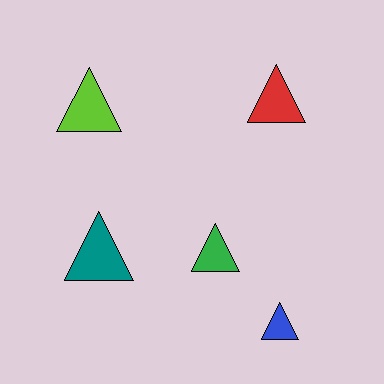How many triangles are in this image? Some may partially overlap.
There are 5 triangles.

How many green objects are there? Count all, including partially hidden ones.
There is 1 green object.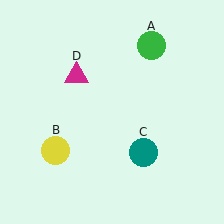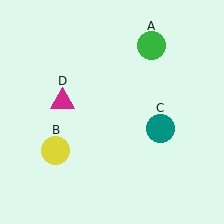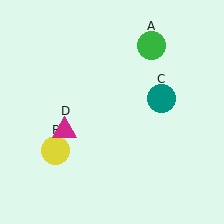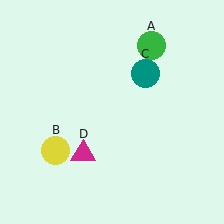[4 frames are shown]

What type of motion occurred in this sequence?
The teal circle (object C), magenta triangle (object D) rotated counterclockwise around the center of the scene.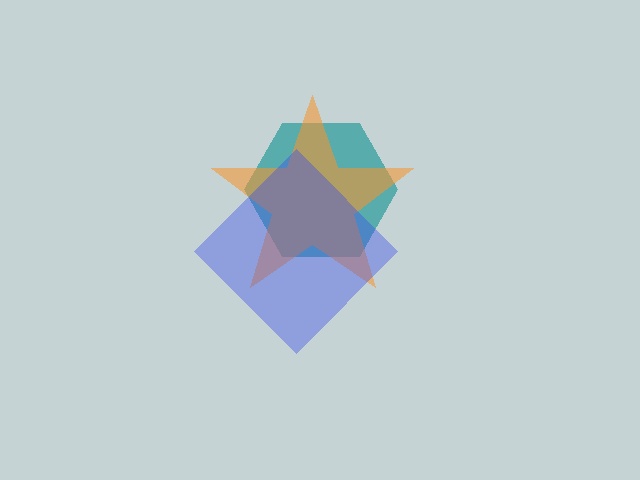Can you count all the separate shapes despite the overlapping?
Yes, there are 3 separate shapes.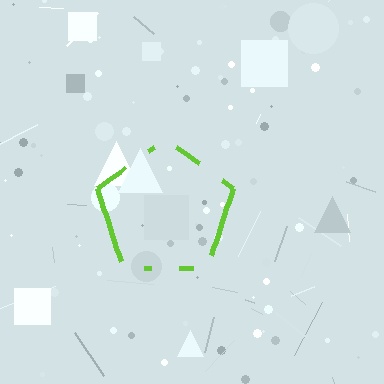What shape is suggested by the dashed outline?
The dashed outline suggests a pentagon.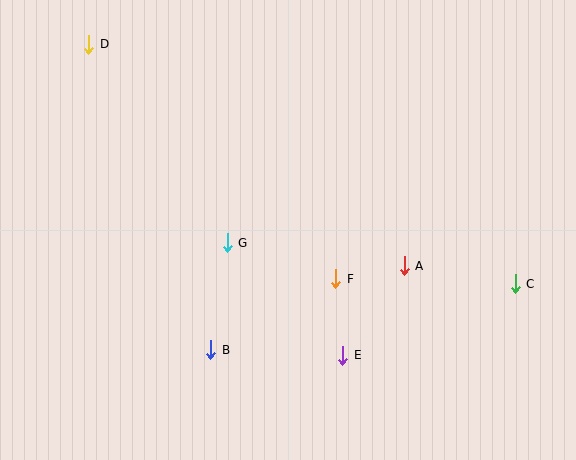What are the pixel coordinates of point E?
Point E is at (343, 355).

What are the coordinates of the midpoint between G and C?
The midpoint between G and C is at (371, 263).